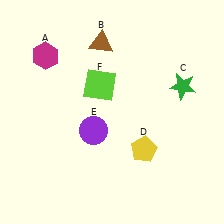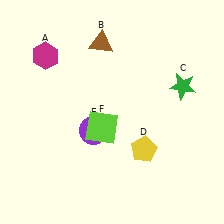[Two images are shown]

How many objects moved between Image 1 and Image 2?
1 object moved between the two images.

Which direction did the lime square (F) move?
The lime square (F) moved down.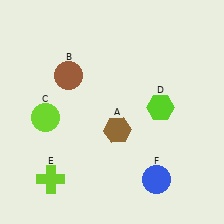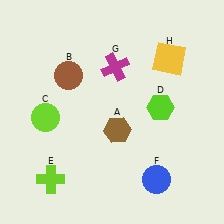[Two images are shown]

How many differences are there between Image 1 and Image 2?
There are 2 differences between the two images.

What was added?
A magenta cross (G), a yellow square (H) were added in Image 2.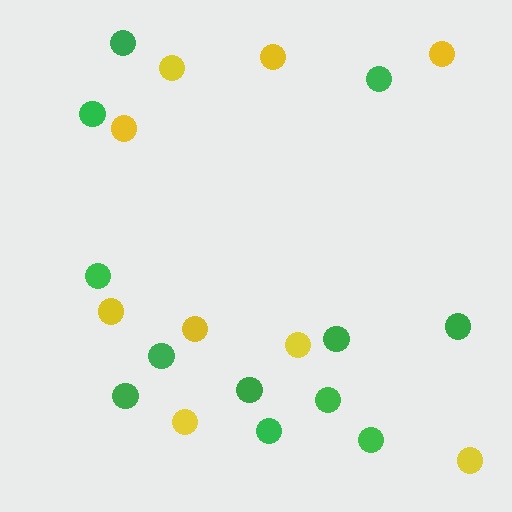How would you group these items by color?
There are 2 groups: one group of green circles (12) and one group of yellow circles (9).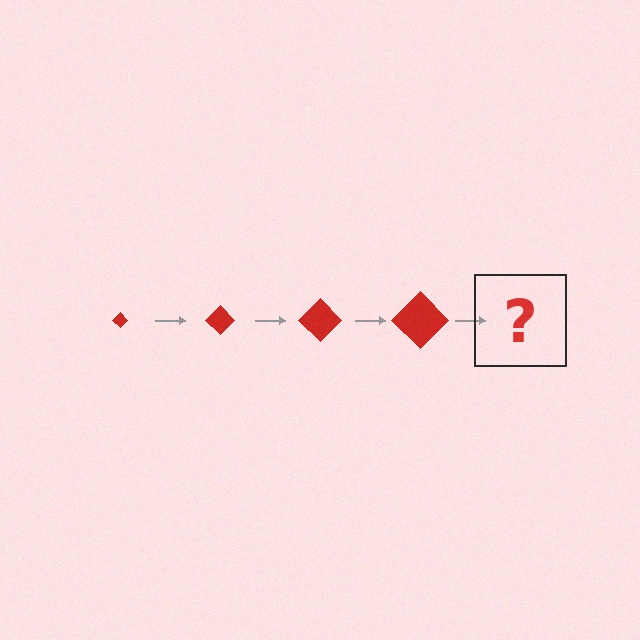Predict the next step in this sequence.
The next step is a red diamond, larger than the previous one.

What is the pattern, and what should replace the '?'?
The pattern is that the diamond gets progressively larger each step. The '?' should be a red diamond, larger than the previous one.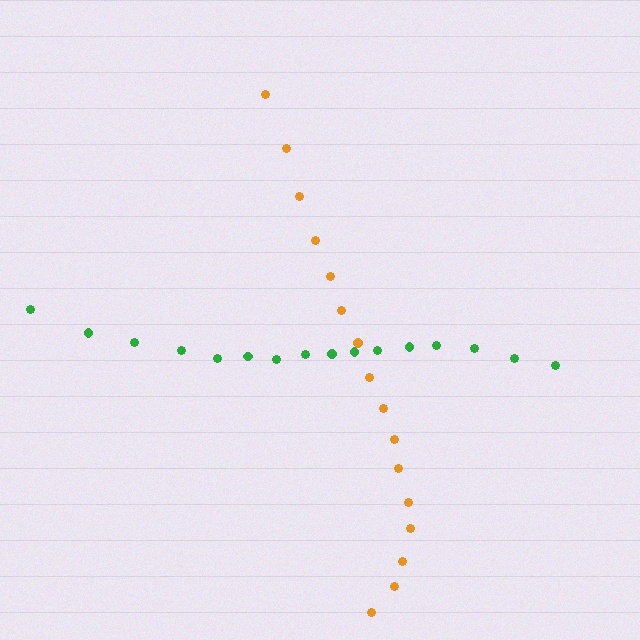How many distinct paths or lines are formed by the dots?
There are 2 distinct paths.